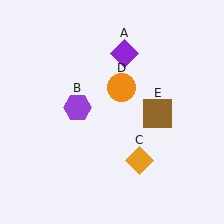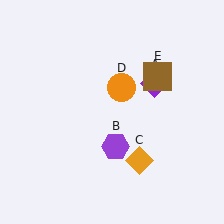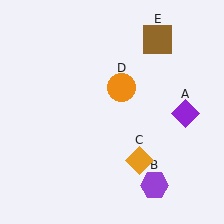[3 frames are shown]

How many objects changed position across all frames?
3 objects changed position: purple diamond (object A), purple hexagon (object B), brown square (object E).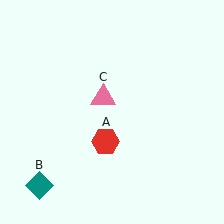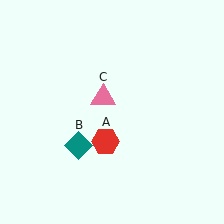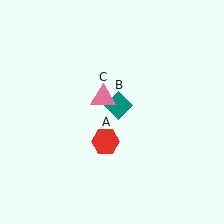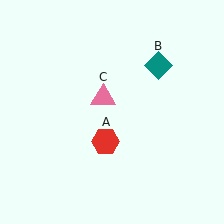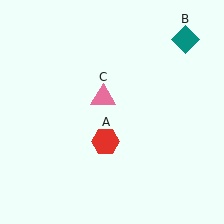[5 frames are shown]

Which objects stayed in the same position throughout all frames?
Red hexagon (object A) and pink triangle (object C) remained stationary.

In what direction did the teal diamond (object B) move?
The teal diamond (object B) moved up and to the right.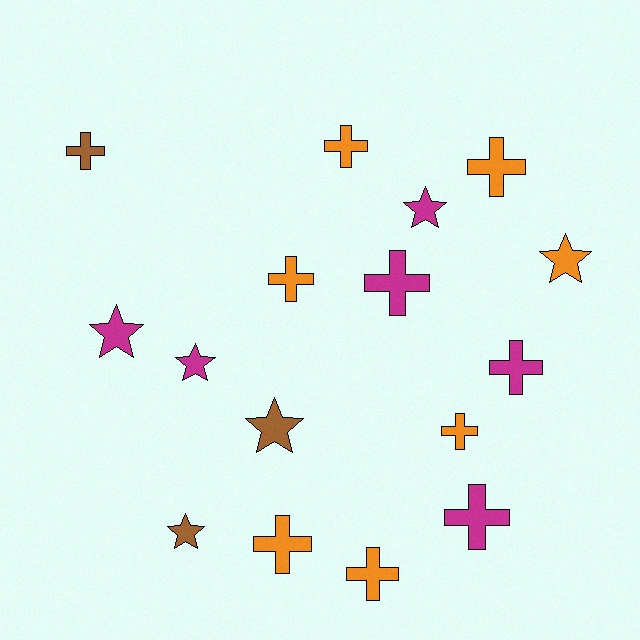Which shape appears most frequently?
Cross, with 10 objects.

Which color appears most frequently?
Orange, with 7 objects.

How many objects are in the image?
There are 16 objects.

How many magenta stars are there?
There are 3 magenta stars.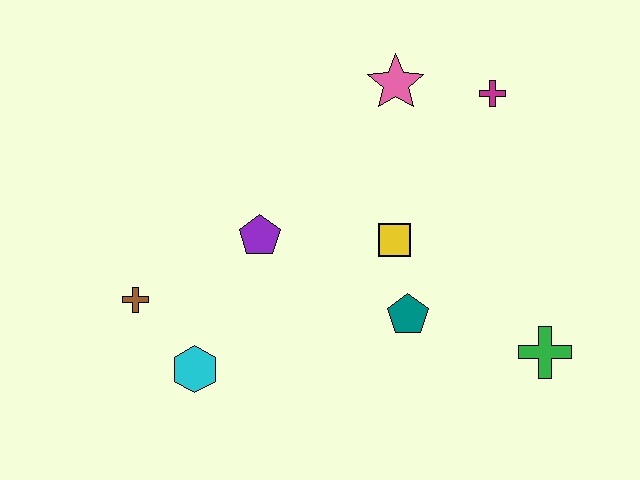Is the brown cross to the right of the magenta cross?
No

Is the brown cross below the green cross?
No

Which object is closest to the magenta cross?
The pink star is closest to the magenta cross.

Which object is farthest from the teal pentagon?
The brown cross is farthest from the teal pentagon.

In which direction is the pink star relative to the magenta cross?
The pink star is to the left of the magenta cross.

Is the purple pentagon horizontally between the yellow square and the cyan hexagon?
Yes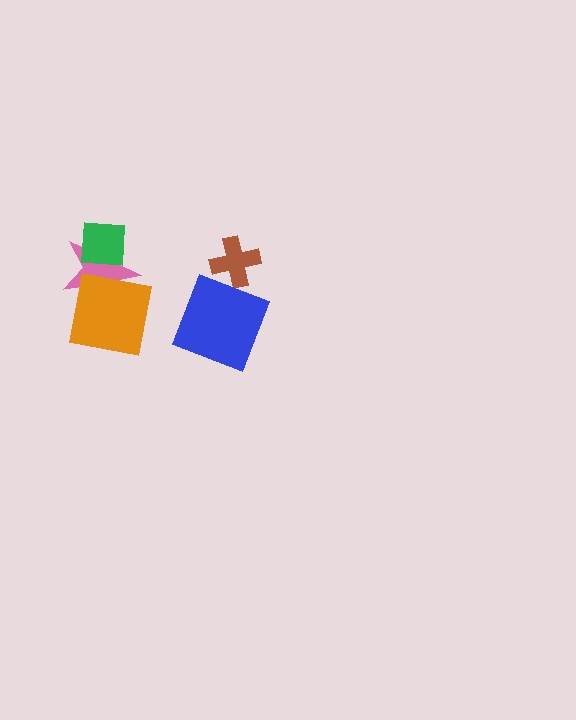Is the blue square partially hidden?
No, no other shape covers it.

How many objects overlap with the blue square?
0 objects overlap with the blue square.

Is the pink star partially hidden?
Yes, it is partially covered by another shape.